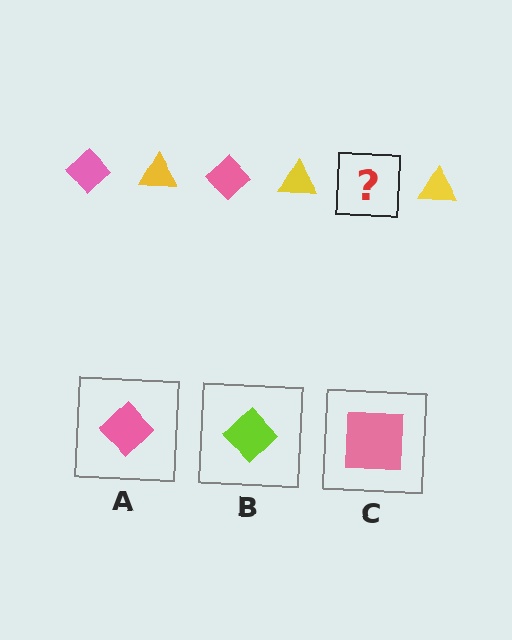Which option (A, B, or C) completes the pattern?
A.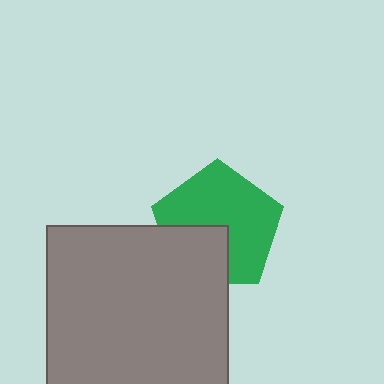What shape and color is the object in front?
The object in front is a gray square.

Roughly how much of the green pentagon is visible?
Most of it is visible (roughly 68%).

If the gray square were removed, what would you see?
You would see the complete green pentagon.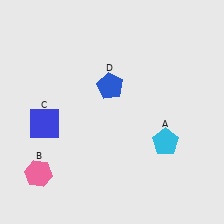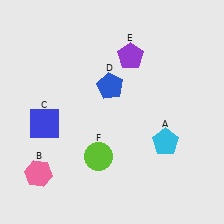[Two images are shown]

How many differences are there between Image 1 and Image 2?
There are 2 differences between the two images.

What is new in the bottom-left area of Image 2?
A lime circle (F) was added in the bottom-left area of Image 2.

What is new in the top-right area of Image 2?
A purple pentagon (E) was added in the top-right area of Image 2.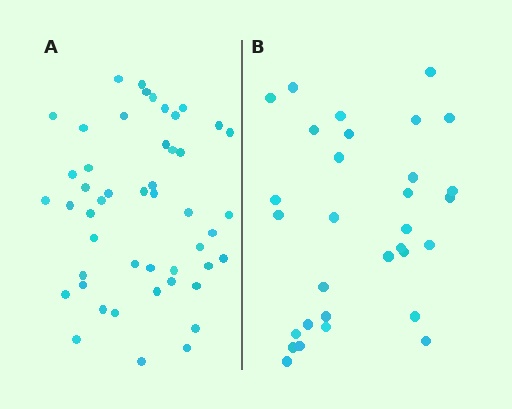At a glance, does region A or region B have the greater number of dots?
Region A (the left region) has more dots.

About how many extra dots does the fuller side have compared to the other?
Region A has approximately 15 more dots than region B.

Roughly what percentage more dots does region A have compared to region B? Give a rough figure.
About 55% more.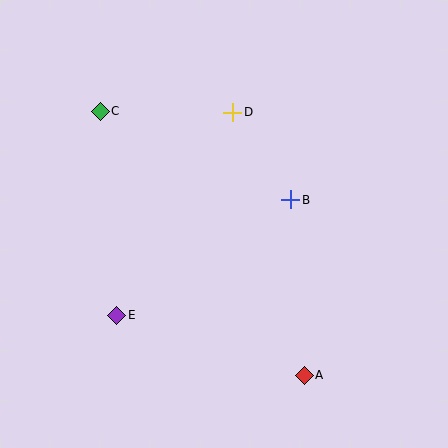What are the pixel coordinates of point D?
Point D is at (233, 112).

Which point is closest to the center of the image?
Point B at (291, 200) is closest to the center.